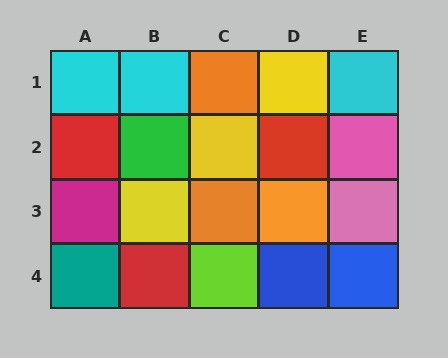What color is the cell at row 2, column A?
Red.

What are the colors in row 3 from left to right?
Magenta, yellow, orange, orange, pink.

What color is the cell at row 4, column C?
Lime.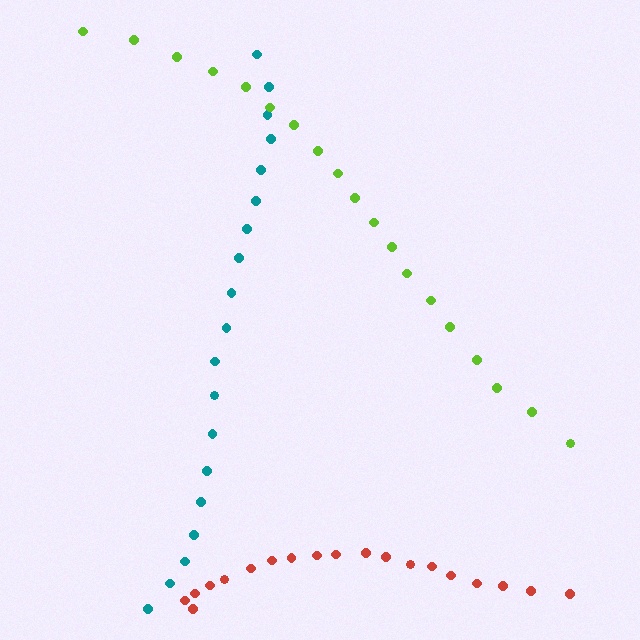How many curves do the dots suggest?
There are 3 distinct paths.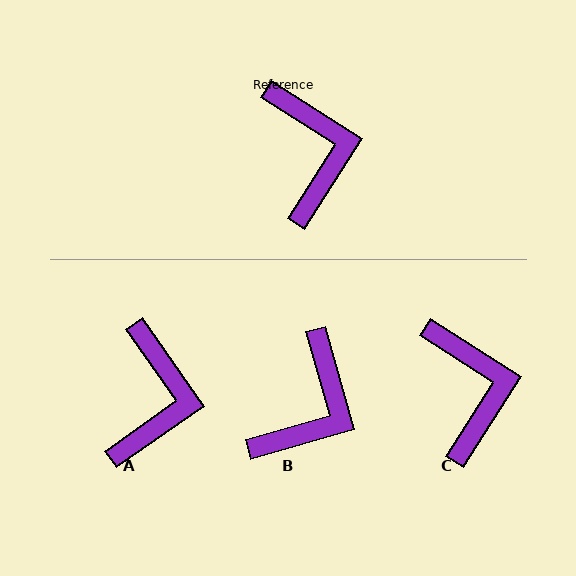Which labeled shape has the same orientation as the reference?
C.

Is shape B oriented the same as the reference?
No, it is off by about 42 degrees.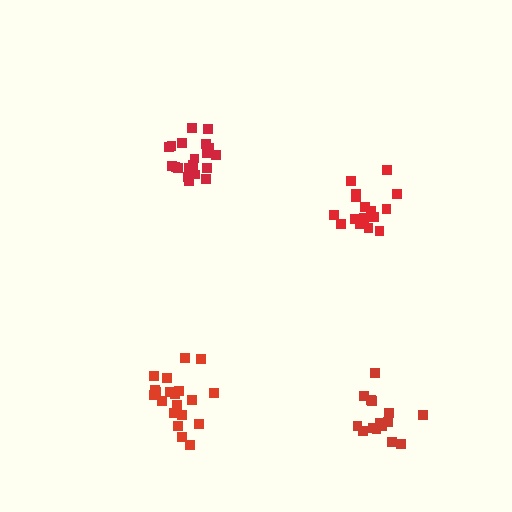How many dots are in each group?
Group 1: 21 dots, Group 2: 20 dots, Group 3: 16 dots, Group 4: 15 dots (72 total).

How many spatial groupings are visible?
There are 4 spatial groupings.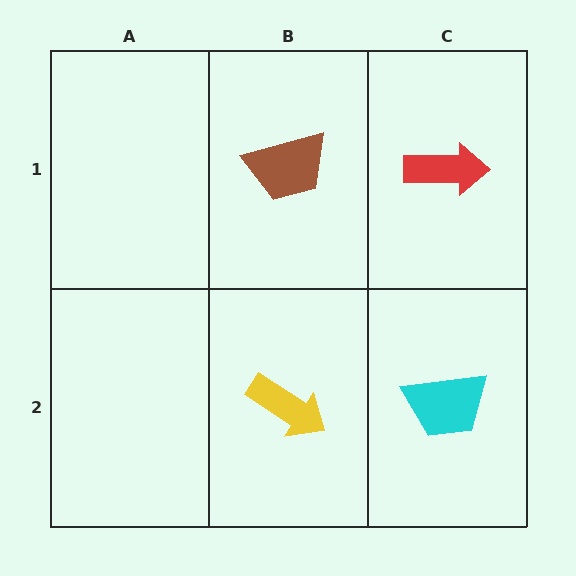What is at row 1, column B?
A brown trapezoid.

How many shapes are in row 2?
2 shapes.